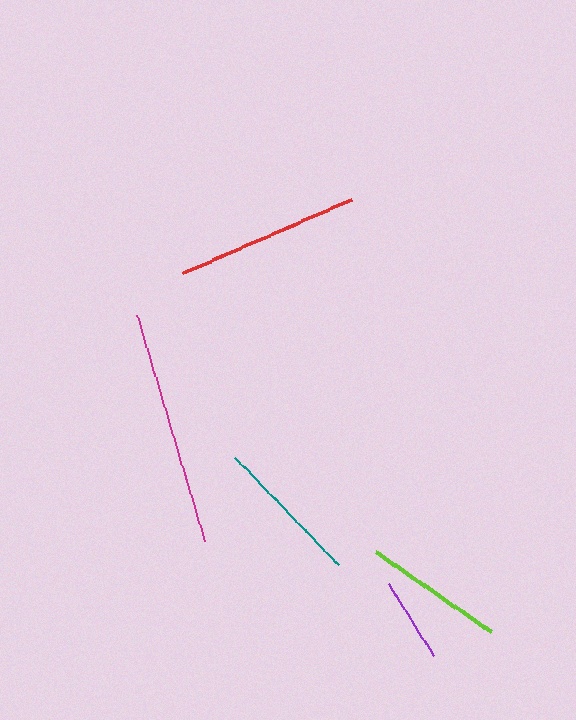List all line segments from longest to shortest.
From longest to shortest: magenta, red, teal, lime, purple.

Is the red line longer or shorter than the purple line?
The red line is longer than the purple line.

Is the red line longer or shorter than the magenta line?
The magenta line is longer than the red line.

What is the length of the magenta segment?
The magenta segment is approximately 235 pixels long.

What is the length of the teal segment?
The teal segment is approximately 150 pixels long.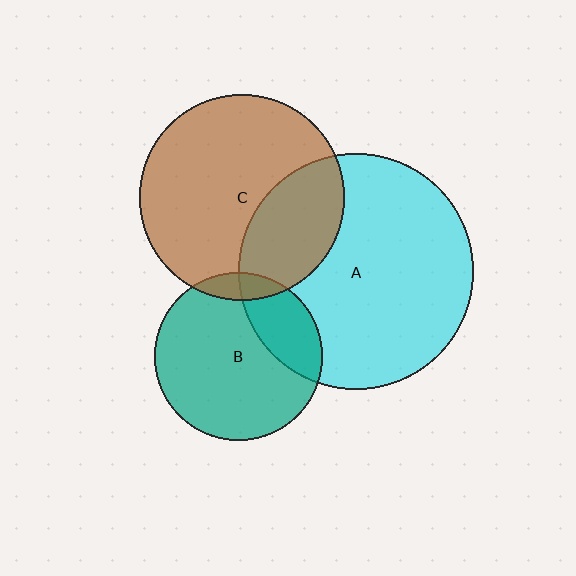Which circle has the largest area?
Circle A (cyan).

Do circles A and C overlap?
Yes.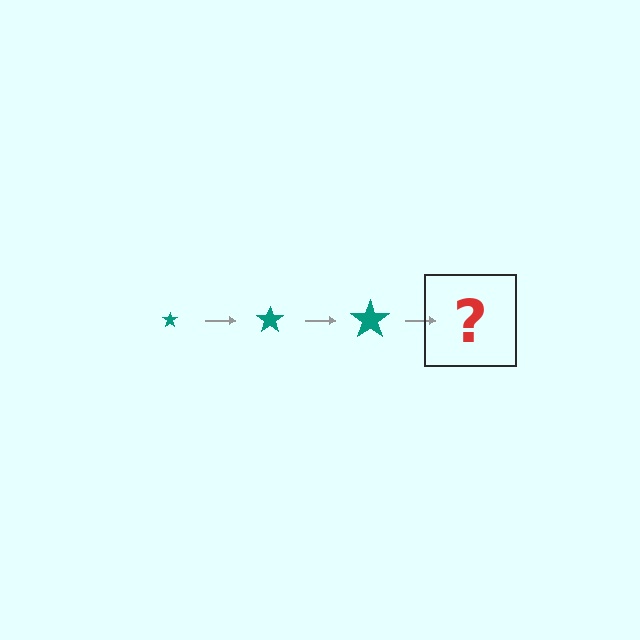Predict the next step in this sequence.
The next step is a teal star, larger than the previous one.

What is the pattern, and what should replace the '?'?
The pattern is that the star gets progressively larger each step. The '?' should be a teal star, larger than the previous one.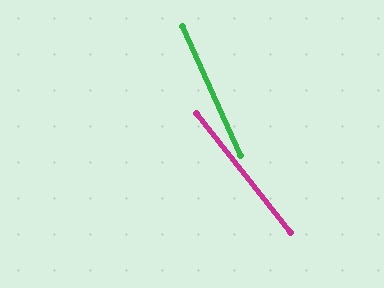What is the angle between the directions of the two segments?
Approximately 14 degrees.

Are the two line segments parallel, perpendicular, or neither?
Neither parallel nor perpendicular — they differ by about 14°.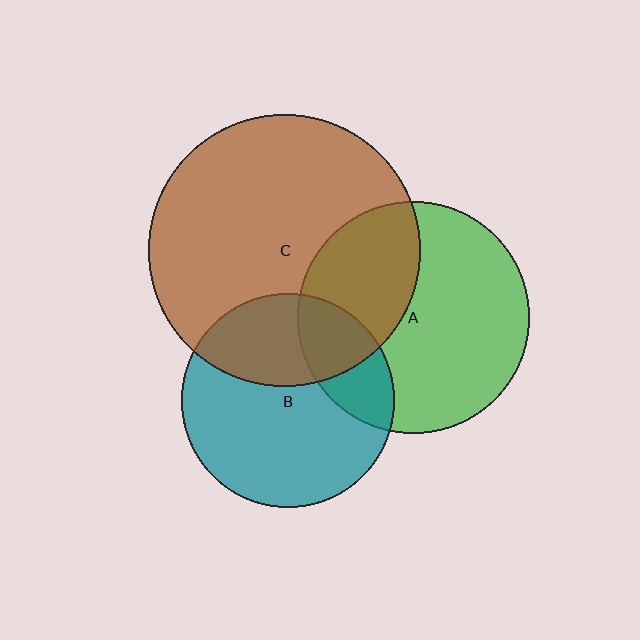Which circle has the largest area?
Circle C (brown).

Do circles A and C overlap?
Yes.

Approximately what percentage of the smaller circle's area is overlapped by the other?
Approximately 35%.